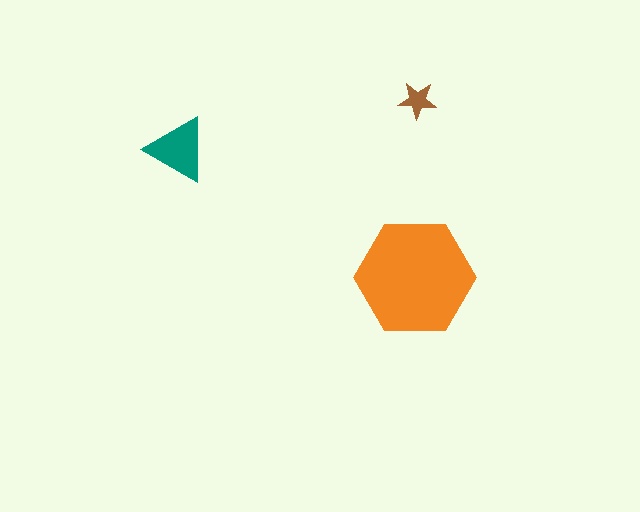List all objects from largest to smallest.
The orange hexagon, the teal triangle, the brown star.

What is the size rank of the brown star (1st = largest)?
3rd.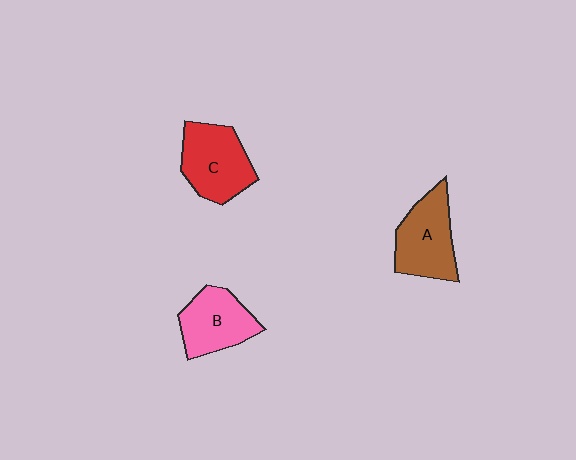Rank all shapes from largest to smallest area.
From largest to smallest: C (red), A (brown), B (pink).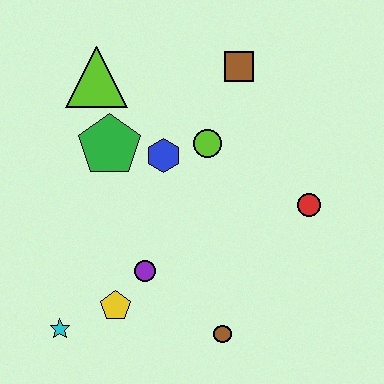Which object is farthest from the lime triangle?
The brown circle is farthest from the lime triangle.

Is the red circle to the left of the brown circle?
No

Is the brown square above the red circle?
Yes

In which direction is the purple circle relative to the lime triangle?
The purple circle is below the lime triangle.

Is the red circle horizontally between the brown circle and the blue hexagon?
No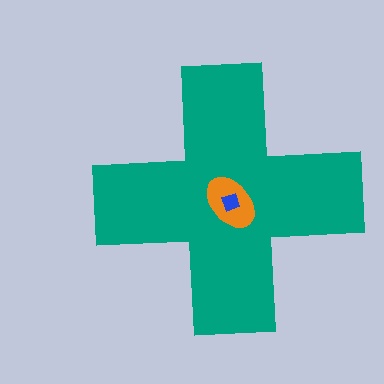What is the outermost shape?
The teal cross.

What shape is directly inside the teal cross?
The orange ellipse.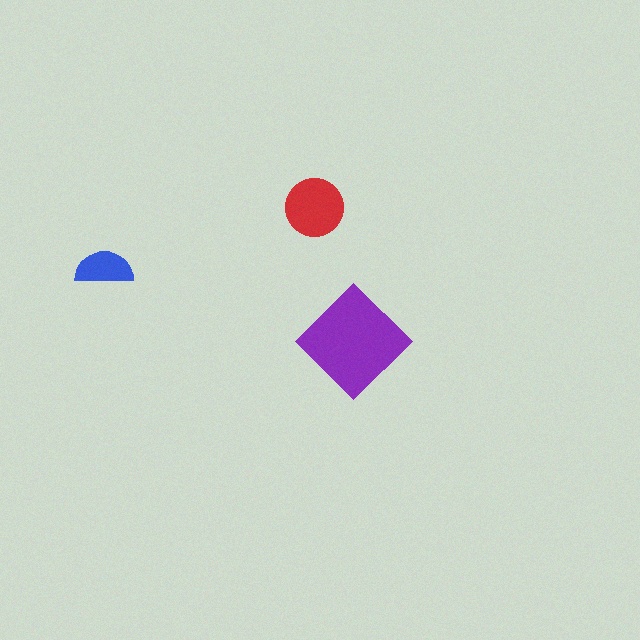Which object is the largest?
The purple diamond.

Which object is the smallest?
The blue semicircle.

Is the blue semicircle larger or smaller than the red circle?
Smaller.